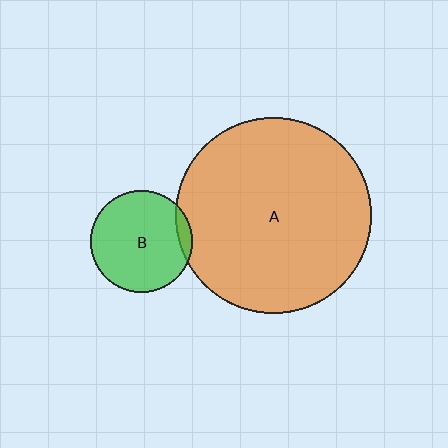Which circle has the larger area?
Circle A (orange).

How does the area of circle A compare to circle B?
Approximately 3.7 times.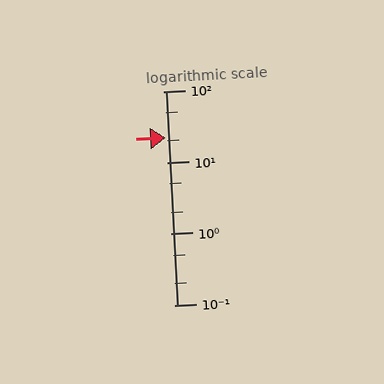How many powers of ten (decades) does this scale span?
The scale spans 3 decades, from 0.1 to 100.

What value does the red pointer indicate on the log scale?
The pointer indicates approximately 22.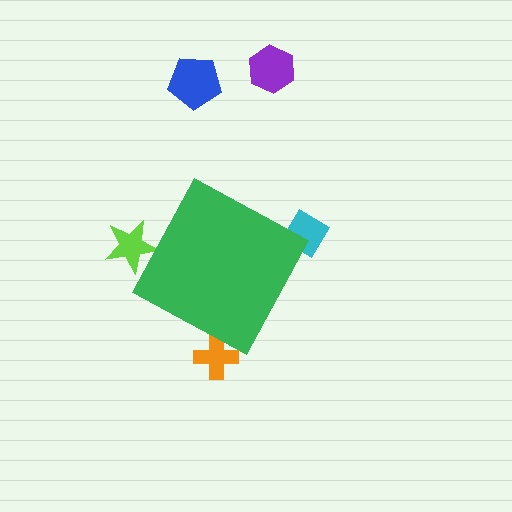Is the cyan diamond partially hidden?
Yes, the cyan diamond is partially hidden behind the green diamond.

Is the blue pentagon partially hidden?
No, the blue pentagon is fully visible.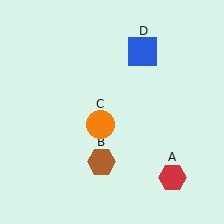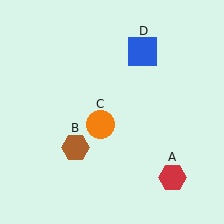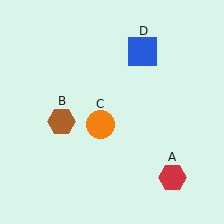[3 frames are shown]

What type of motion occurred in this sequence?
The brown hexagon (object B) rotated clockwise around the center of the scene.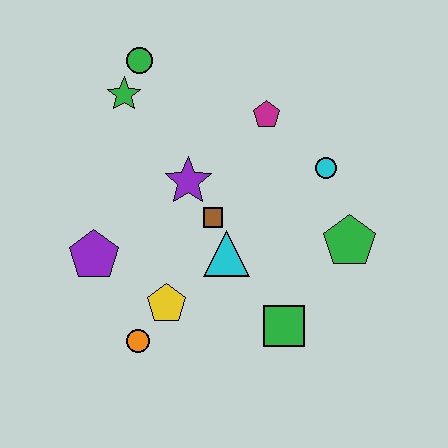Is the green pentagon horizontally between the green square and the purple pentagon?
No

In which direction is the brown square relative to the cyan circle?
The brown square is to the left of the cyan circle.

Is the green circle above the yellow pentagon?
Yes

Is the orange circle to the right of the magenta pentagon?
No